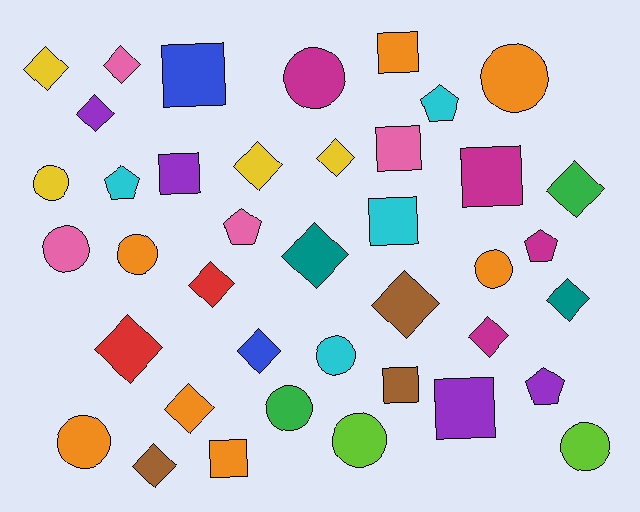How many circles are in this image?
There are 11 circles.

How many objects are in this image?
There are 40 objects.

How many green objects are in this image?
There are 2 green objects.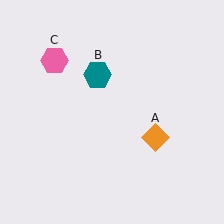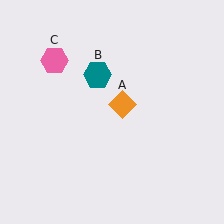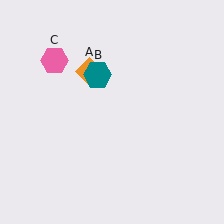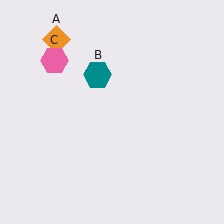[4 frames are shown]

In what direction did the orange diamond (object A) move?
The orange diamond (object A) moved up and to the left.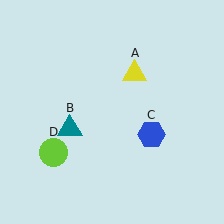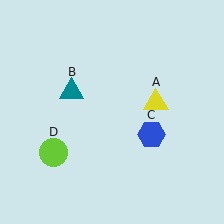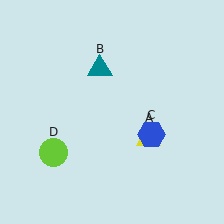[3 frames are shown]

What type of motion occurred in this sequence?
The yellow triangle (object A), teal triangle (object B) rotated clockwise around the center of the scene.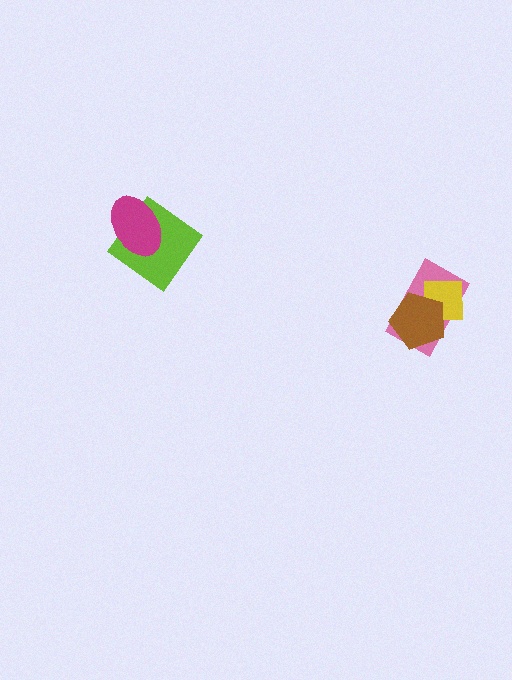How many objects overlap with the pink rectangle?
2 objects overlap with the pink rectangle.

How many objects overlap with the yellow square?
2 objects overlap with the yellow square.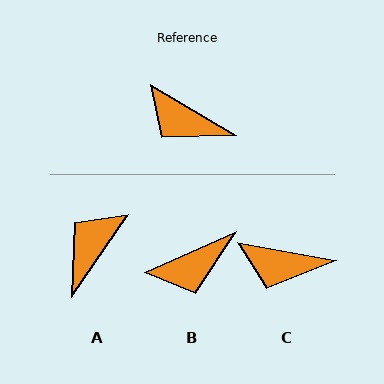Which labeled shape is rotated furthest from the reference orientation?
A, about 94 degrees away.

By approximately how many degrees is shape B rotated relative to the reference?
Approximately 55 degrees counter-clockwise.